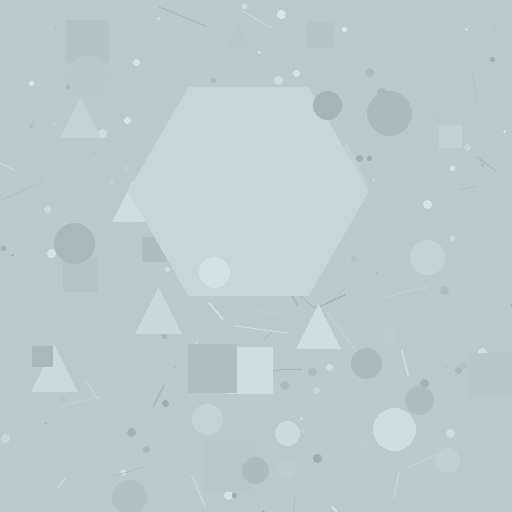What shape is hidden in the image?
A hexagon is hidden in the image.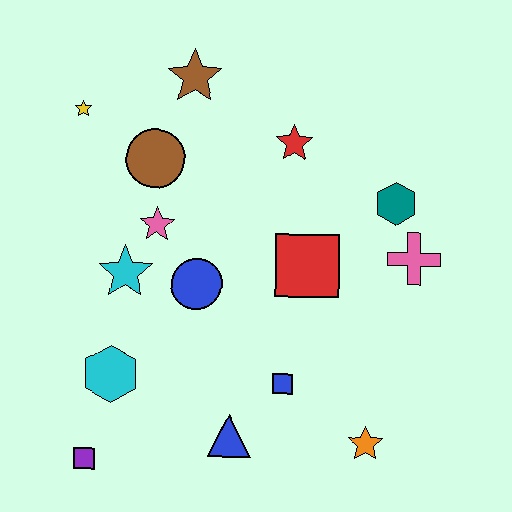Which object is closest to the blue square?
The blue triangle is closest to the blue square.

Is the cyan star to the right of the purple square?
Yes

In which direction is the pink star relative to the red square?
The pink star is to the left of the red square.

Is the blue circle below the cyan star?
Yes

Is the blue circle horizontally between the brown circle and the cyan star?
No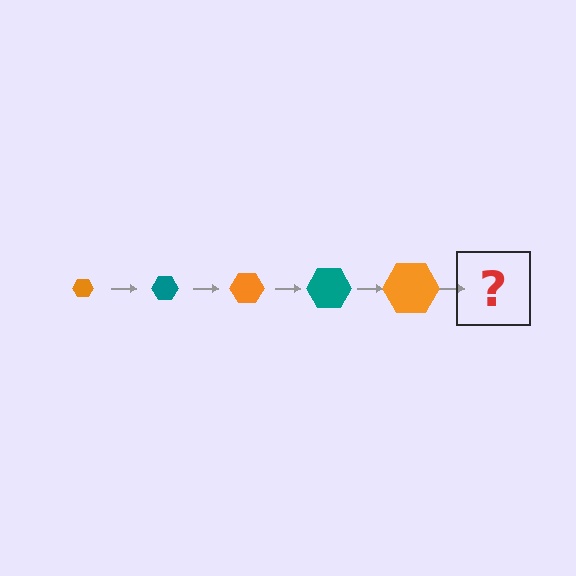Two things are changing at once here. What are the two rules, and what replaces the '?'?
The two rules are that the hexagon grows larger each step and the color cycles through orange and teal. The '?' should be a teal hexagon, larger than the previous one.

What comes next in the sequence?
The next element should be a teal hexagon, larger than the previous one.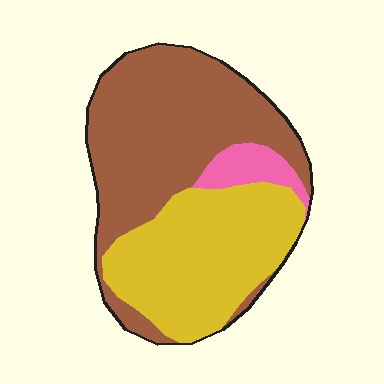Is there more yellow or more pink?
Yellow.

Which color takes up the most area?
Brown, at roughly 50%.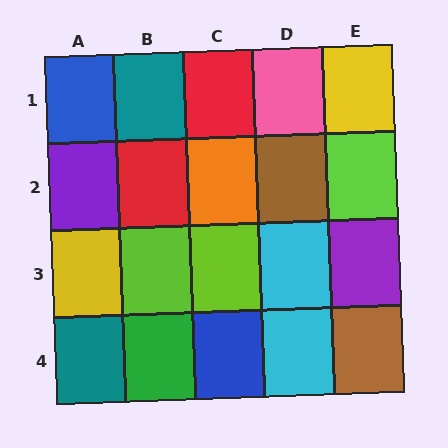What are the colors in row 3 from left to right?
Yellow, lime, lime, cyan, purple.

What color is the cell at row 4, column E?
Brown.